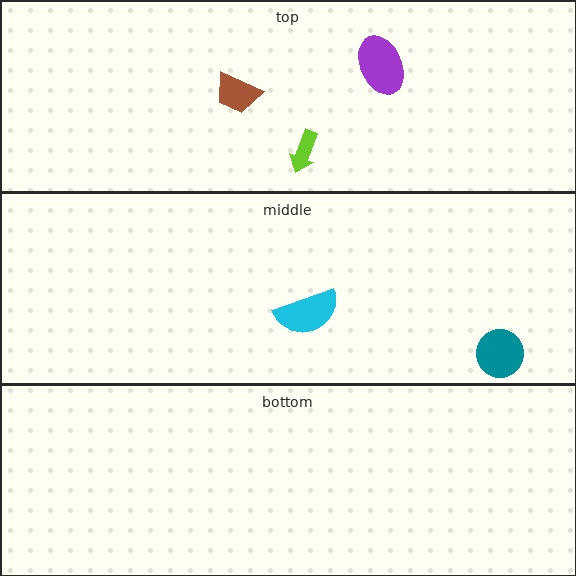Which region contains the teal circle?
The middle region.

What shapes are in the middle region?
The teal circle, the cyan semicircle.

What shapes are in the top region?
The lime arrow, the purple ellipse, the brown trapezoid.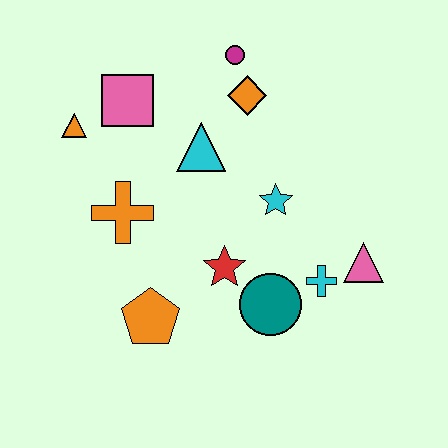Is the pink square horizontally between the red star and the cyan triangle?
No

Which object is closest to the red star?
The teal circle is closest to the red star.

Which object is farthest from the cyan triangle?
The pink triangle is farthest from the cyan triangle.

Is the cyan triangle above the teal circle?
Yes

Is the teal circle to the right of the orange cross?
Yes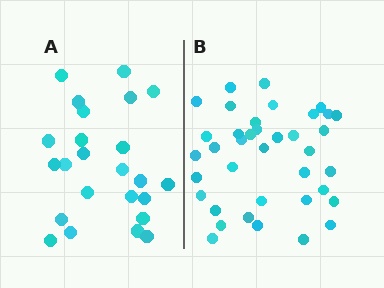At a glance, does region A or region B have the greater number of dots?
Region B (the right region) has more dots.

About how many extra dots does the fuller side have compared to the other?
Region B has approximately 15 more dots than region A.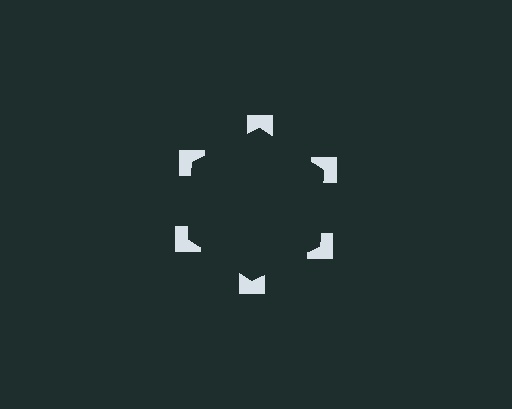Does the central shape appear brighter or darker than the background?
It typically appears slightly darker than the background, even though no actual brightness change is drawn.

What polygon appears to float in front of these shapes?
An illusory hexagon — its edges are inferred from the aligned wedge cuts in the notched squares, not physically drawn.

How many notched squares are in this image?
There are 6 — one at each vertex of the illusory hexagon.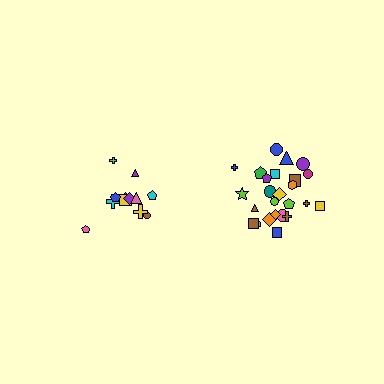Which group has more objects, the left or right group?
The right group.